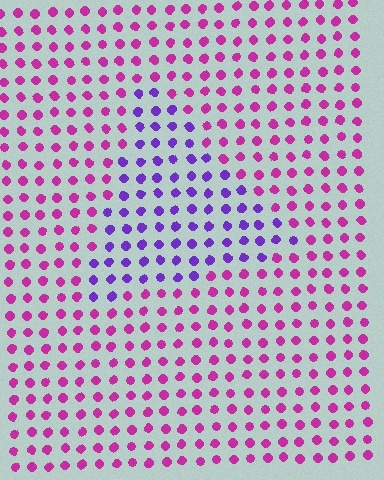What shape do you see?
I see a triangle.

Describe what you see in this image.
The image is filled with small magenta elements in a uniform arrangement. A triangle-shaped region is visible where the elements are tinted to a slightly different hue, forming a subtle color boundary.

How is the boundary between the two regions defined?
The boundary is defined purely by a slight shift in hue (about 48 degrees). Spacing, size, and orientation are identical on both sides.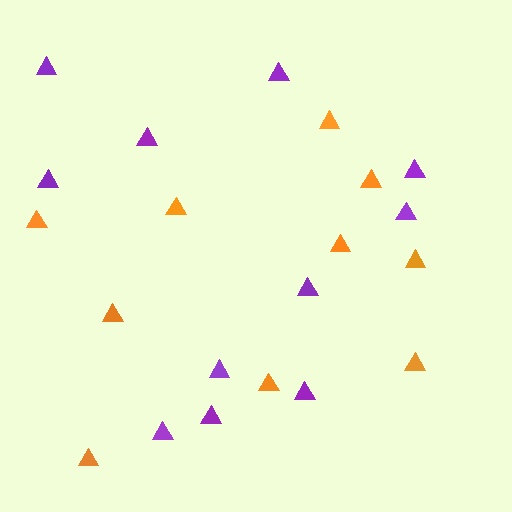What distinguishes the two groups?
There are 2 groups: one group of orange triangles (10) and one group of purple triangles (11).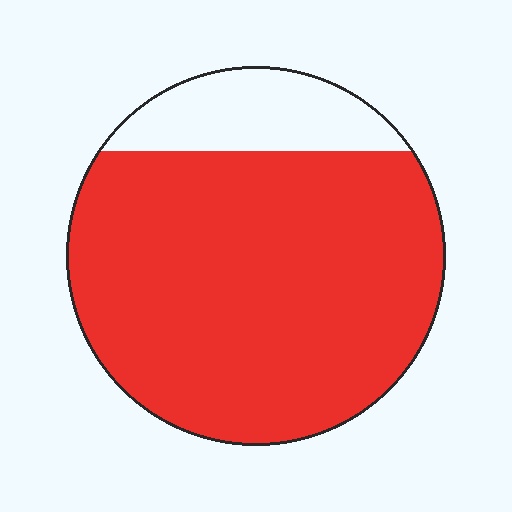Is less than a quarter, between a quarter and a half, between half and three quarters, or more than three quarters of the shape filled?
More than three quarters.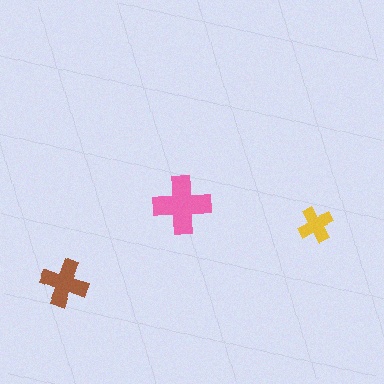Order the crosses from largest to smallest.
the pink one, the brown one, the yellow one.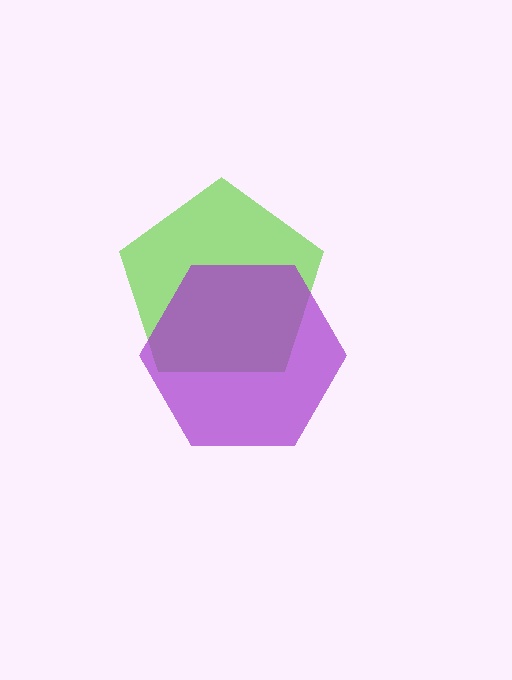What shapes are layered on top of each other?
The layered shapes are: a lime pentagon, a purple hexagon.